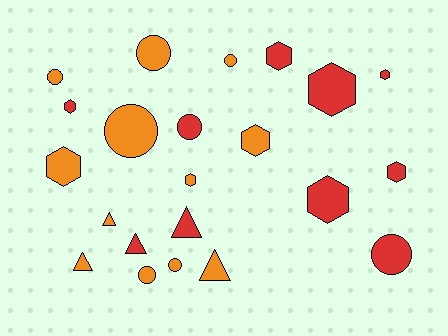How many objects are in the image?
There are 22 objects.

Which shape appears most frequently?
Hexagon, with 9 objects.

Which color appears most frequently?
Orange, with 12 objects.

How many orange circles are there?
There are 6 orange circles.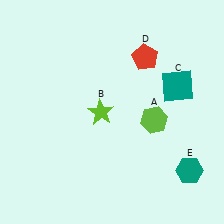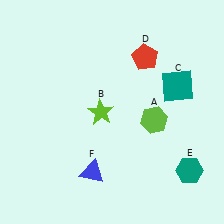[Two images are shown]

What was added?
A blue triangle (F) was added in Image 2.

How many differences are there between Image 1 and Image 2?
There is 1 difference between the two images.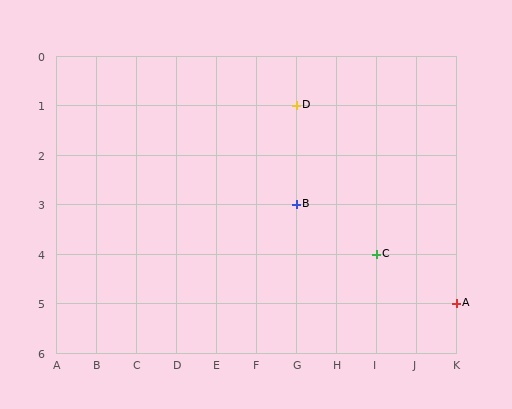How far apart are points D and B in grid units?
Points D and B are 2 rows apart.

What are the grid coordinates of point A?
Point A is at grid coordinates (K, 5).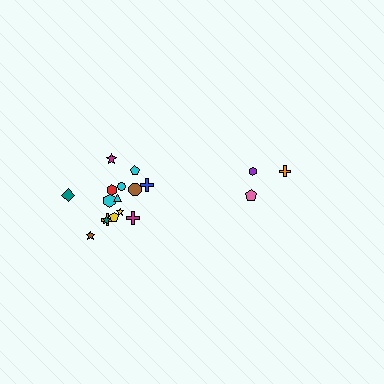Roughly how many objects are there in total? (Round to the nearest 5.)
Roughly 20 objects in total.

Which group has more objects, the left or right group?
The left group.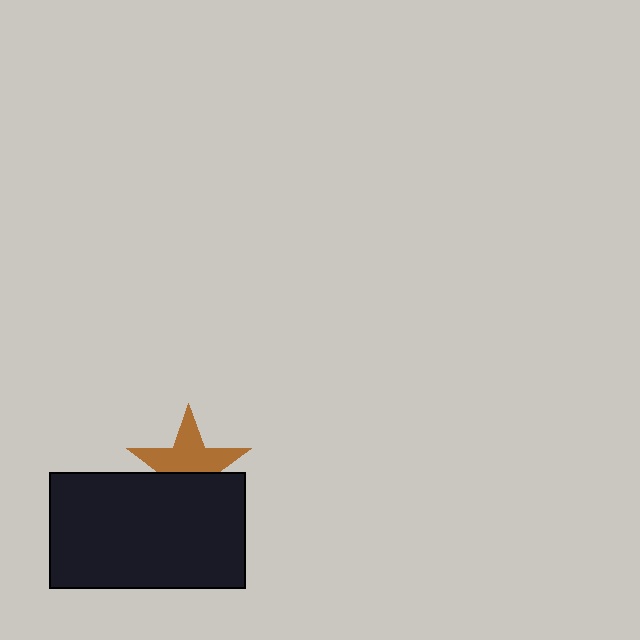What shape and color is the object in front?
The object in front is a black rectangle.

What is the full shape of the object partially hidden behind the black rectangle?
The partially hidden object is a brown star.